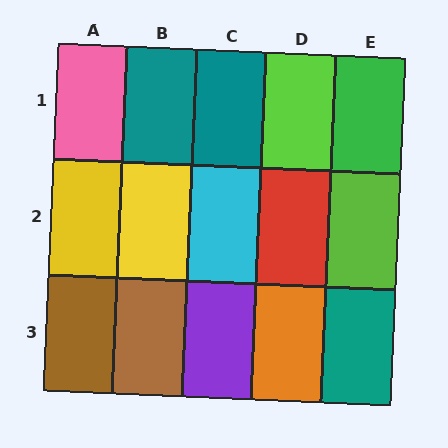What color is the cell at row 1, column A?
Pink.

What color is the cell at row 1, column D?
Lime.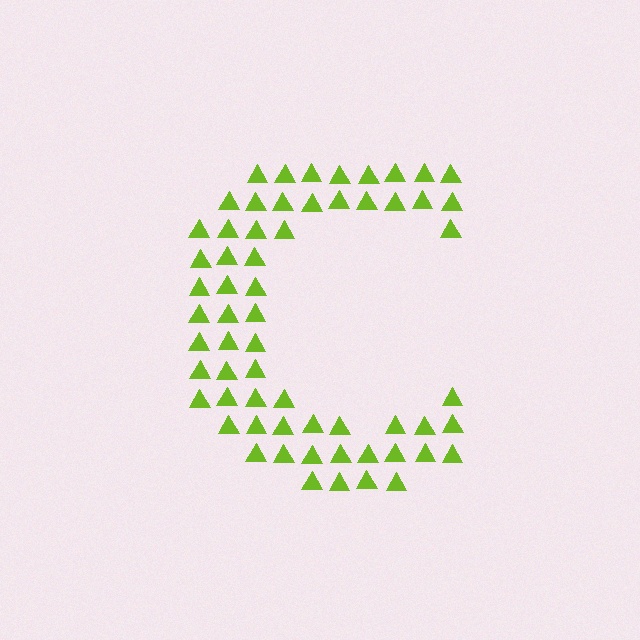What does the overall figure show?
The overall figure shows the letter C.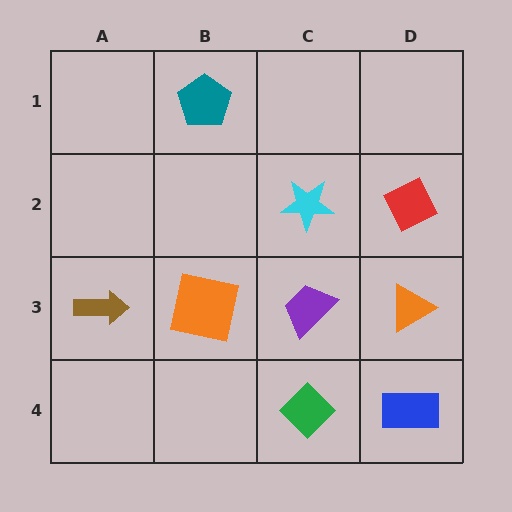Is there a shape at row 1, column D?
No, that cell is empty.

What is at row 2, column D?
A red diamond.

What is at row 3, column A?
A brown arrow.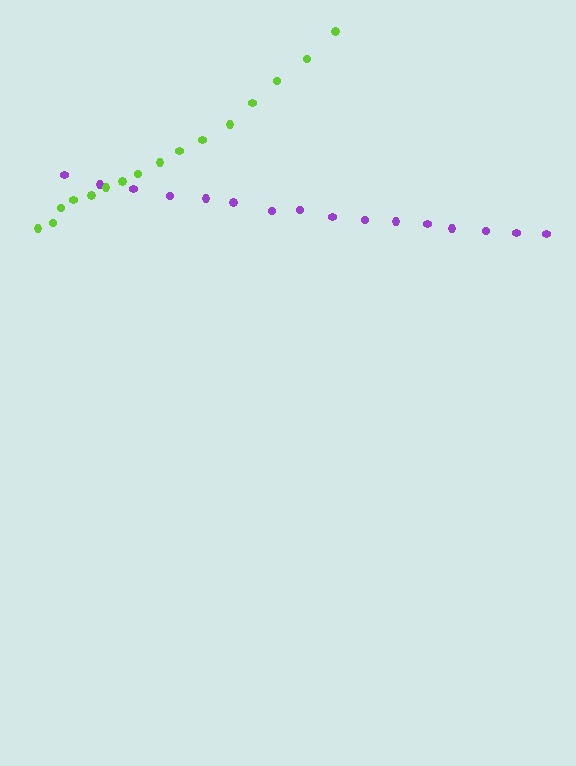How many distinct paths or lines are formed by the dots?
There are 2 distinct paths.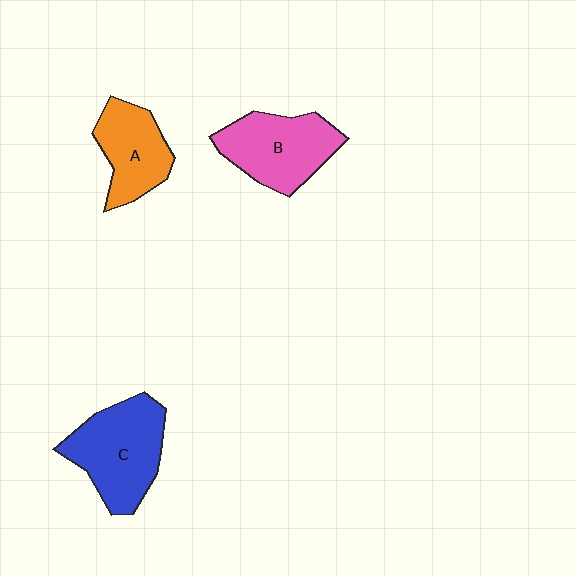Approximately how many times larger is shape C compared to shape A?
Approximately 1.4 times.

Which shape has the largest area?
Shape C (blue).